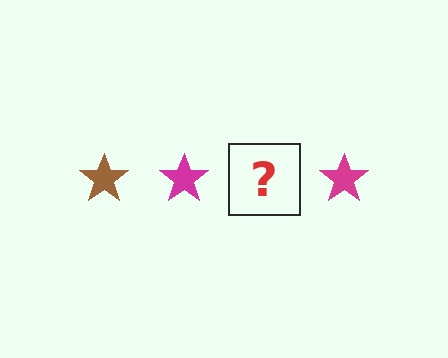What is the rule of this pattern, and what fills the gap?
The rule is that the pattern cycles through brown, magenta stars. The gap should be filled with a brown star.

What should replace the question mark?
The question mark should be replaced with a brown star.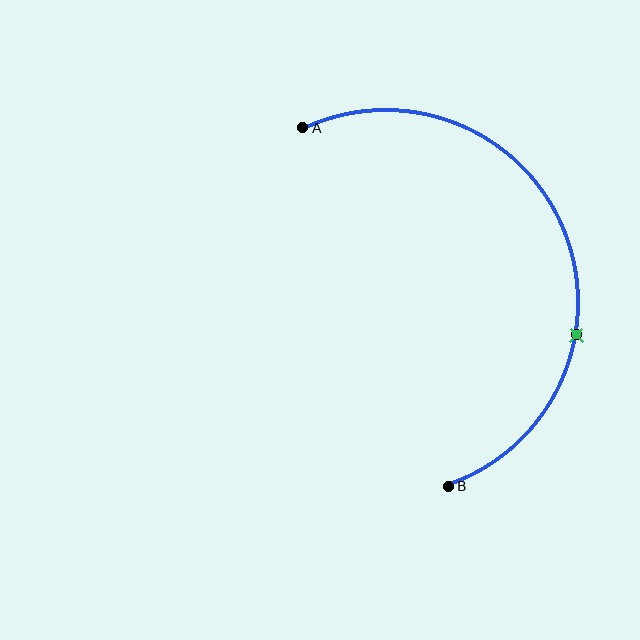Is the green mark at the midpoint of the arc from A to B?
No. The green mark lies on the arc but is closer to endpoint B. The arc midpoint would be at the point on the curve equidistant along the arc from both A and B.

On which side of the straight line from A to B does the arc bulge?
The arc bulges to the right of the straight line connecting A and B.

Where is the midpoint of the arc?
The arc midpoint is the point on the curve farthest from the straight line joining A and B. It sits to the right of that line.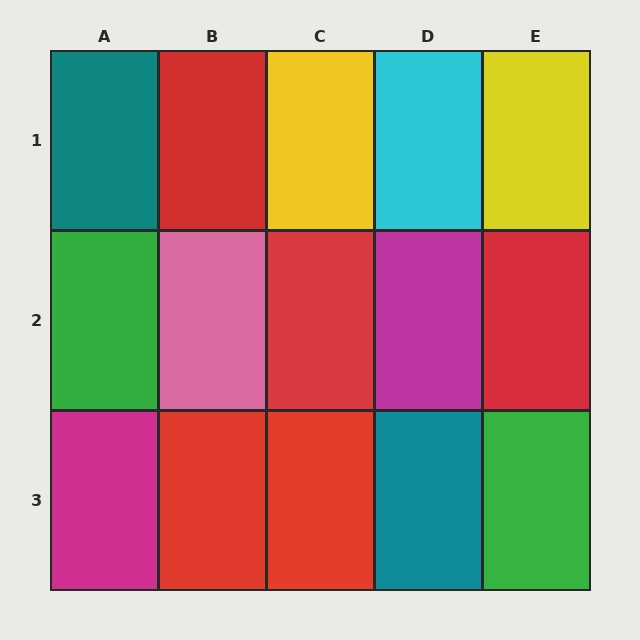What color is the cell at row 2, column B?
Pink.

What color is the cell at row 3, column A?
Magenta.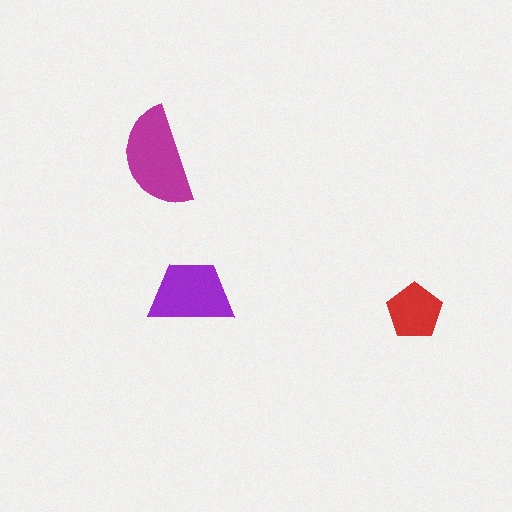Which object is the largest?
The magenta semicircle.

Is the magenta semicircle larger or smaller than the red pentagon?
Larger.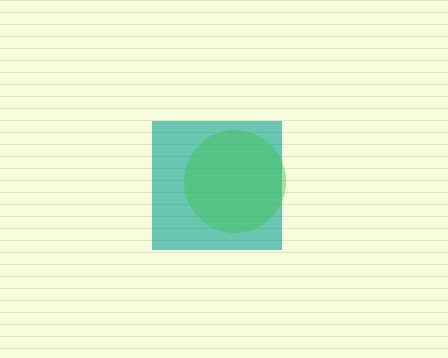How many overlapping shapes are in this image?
There are 2 overlapping shapes in the image.